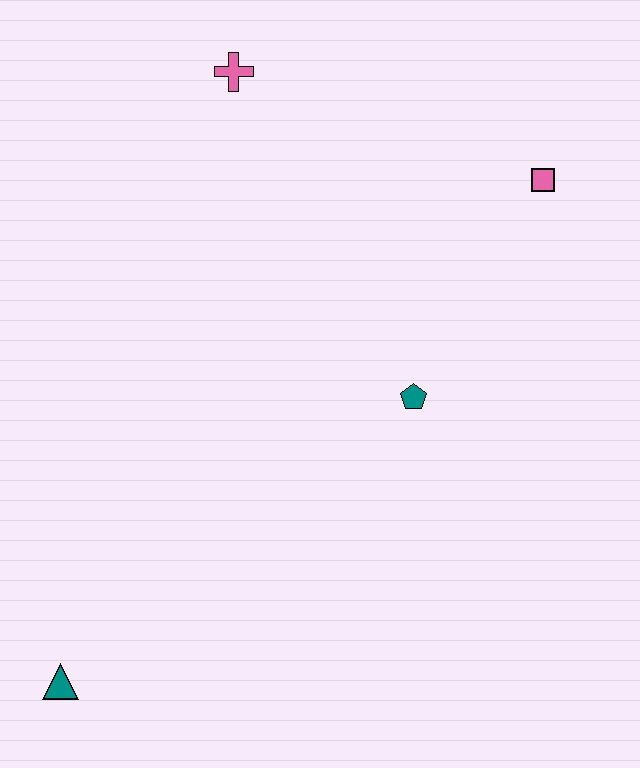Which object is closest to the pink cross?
The pink square is closest to the pink cross.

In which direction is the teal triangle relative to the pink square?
The teal triangle is below the pink square.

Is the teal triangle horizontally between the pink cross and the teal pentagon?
No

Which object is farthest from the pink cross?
The teal triangle is farthest from the pink cross.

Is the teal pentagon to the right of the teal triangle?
Yes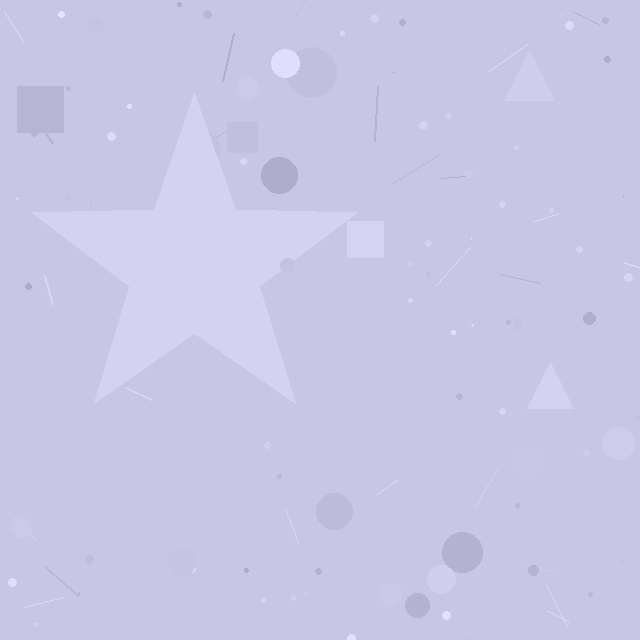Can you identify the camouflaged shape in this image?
The camouflaged shape is a star.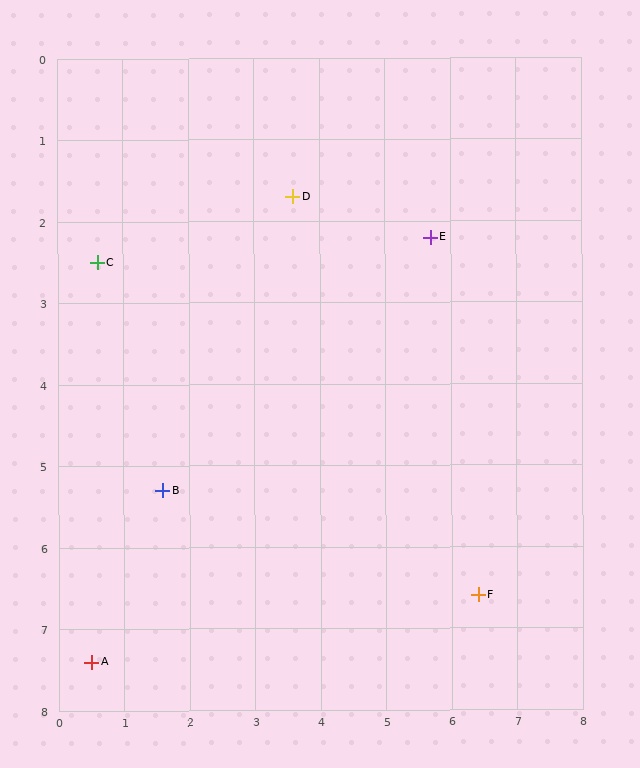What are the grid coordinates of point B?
Point B is at approximately (1.6, 5.3).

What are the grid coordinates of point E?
Point E is at approximately (5.7, 2.2).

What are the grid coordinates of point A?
Point A is at approximately (0.5, 7.4).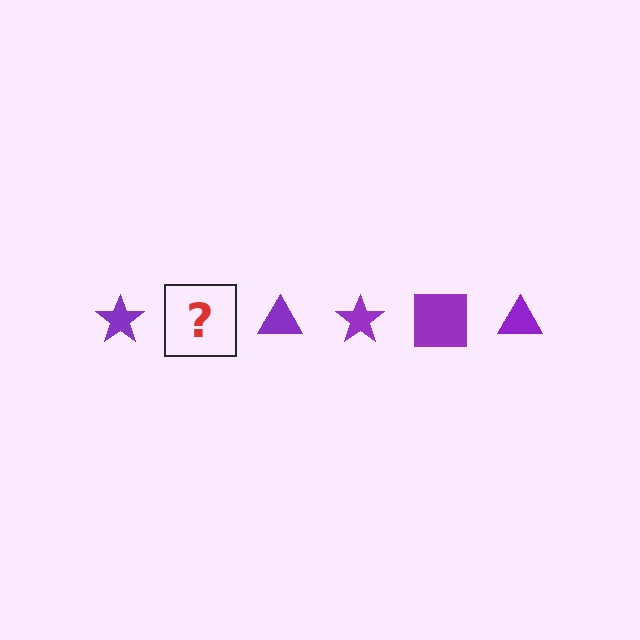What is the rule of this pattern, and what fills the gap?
The rule is that the pattern cycles through star, square, triangle shapes in purple. The gap should be filled with a purple square.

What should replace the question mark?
The question mark should be replaced with a purple square.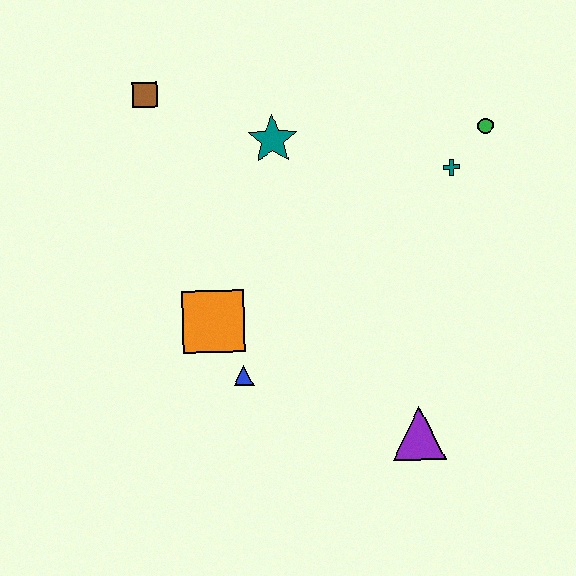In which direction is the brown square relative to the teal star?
The brown square is to the left of the teal star.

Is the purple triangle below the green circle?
Yes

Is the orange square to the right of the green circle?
No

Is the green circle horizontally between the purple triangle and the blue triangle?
No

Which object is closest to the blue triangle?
The orange square is closest to the blue triangle.